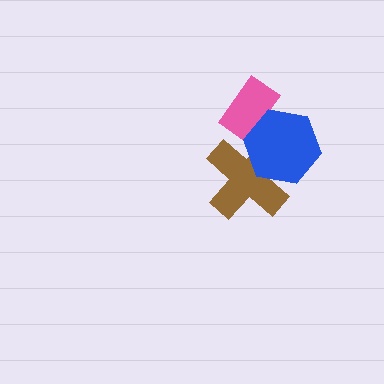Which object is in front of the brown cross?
The blue hexagon is in front of the brown cross.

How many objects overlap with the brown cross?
1 object overlaps with the brown cross.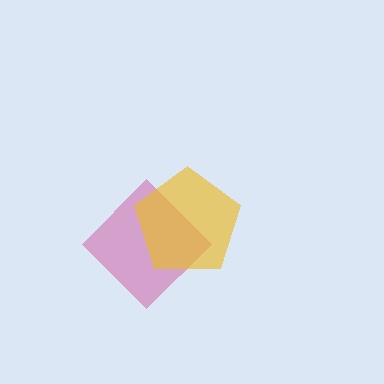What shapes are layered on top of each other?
The layered shapes are: a magenta diamond, a yellow pentagon.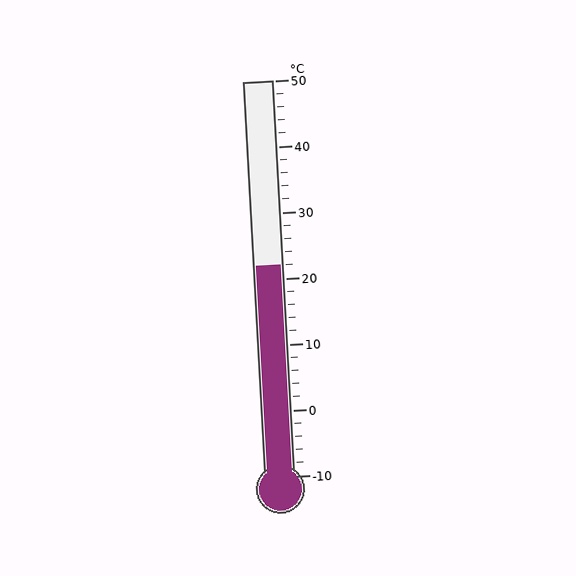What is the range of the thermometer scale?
The thermometer scale ranges from -10°C to 50°C.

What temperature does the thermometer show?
The thermometer shows approximately 22°C.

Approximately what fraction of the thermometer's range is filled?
The thermometer is filled to approximately 55% of its range.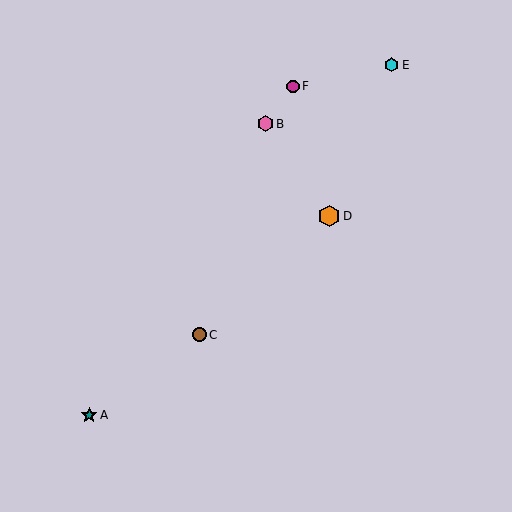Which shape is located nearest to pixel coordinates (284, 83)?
The magenta circle (labeled F) at (293, 86) is nearest to that location.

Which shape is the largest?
The orange hexagon (labeled D) is the largest.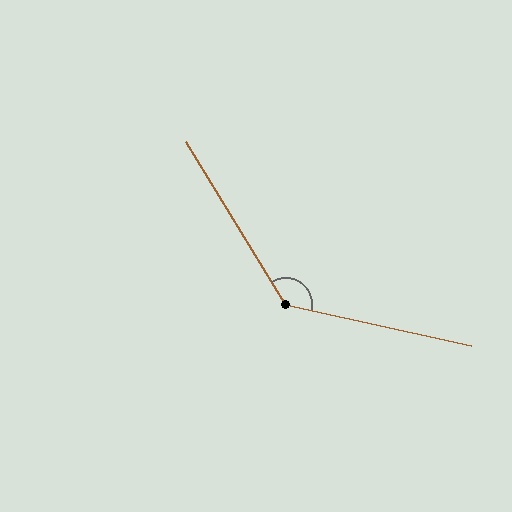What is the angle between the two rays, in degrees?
Approximately 134 degrees.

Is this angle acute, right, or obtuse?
It is obtuse.